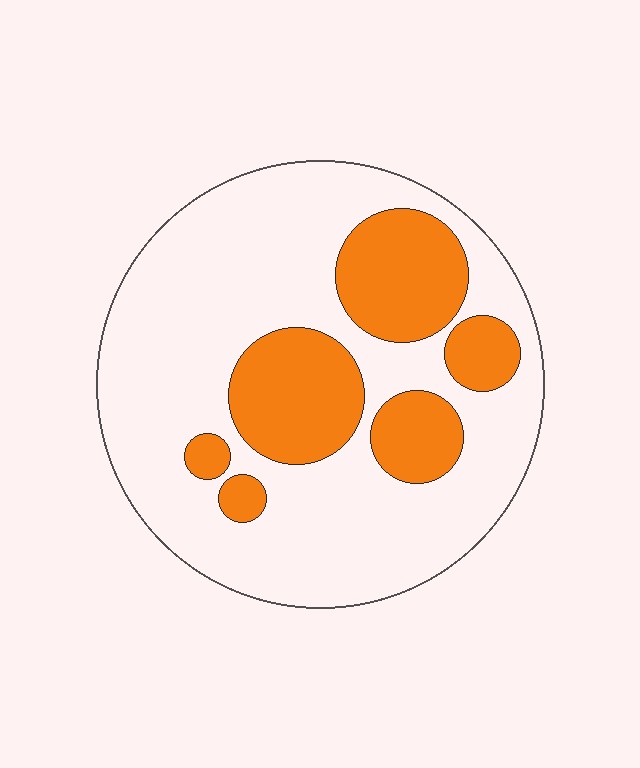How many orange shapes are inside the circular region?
6.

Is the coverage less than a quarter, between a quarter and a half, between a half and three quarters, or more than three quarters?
Between a quarter and a half.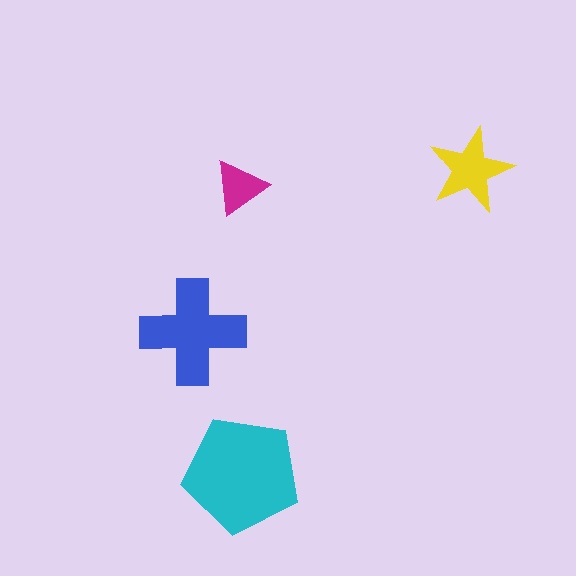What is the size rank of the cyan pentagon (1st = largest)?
1st.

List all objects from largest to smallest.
The cyan pentagon, the blue cross, the yellow star, the magenta triangle.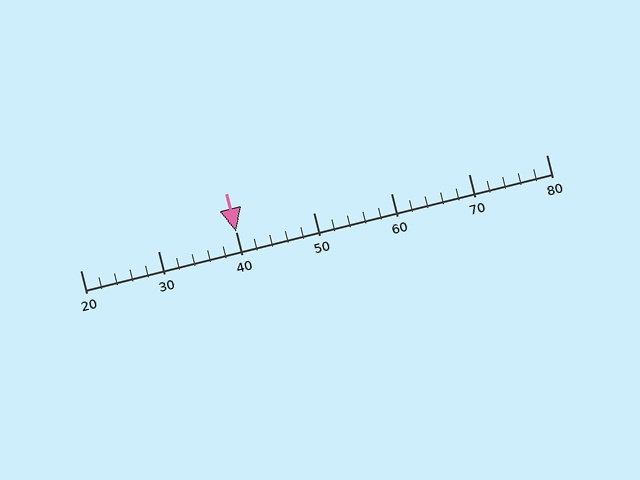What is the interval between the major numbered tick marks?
The major tick marks are spaced 10 units apart.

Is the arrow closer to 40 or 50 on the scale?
The arrow is closer to 40.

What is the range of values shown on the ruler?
The ruler shows values from 20 to 80.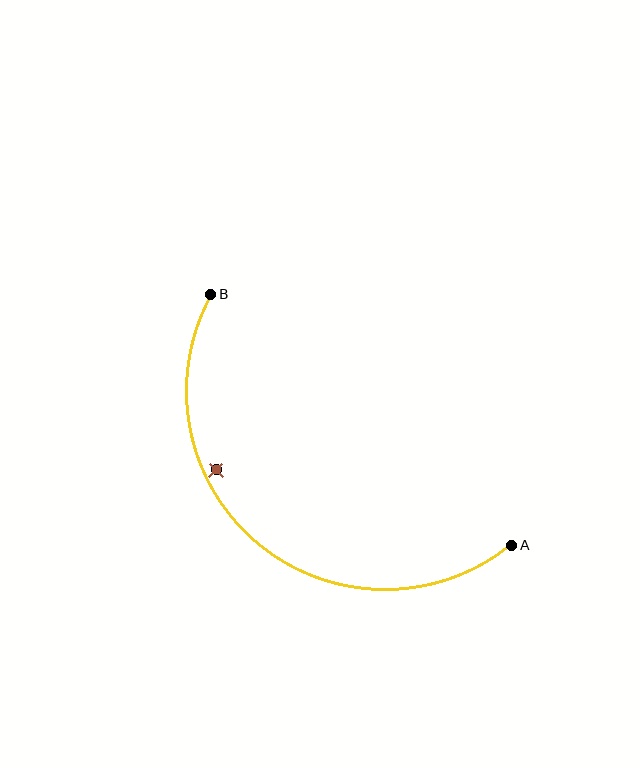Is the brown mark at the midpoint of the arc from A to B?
No — the brown mark does not lie on the arc at all. It sits slightly inside the curve.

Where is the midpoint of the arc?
The arc midpoint is the point on the curve farthest from the straight line joining A and B. It sits below and to the left of that line.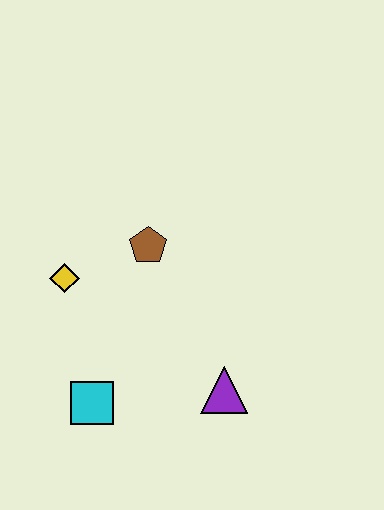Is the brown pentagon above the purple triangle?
Yes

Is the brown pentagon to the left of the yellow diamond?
No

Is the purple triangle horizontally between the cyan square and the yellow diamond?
No